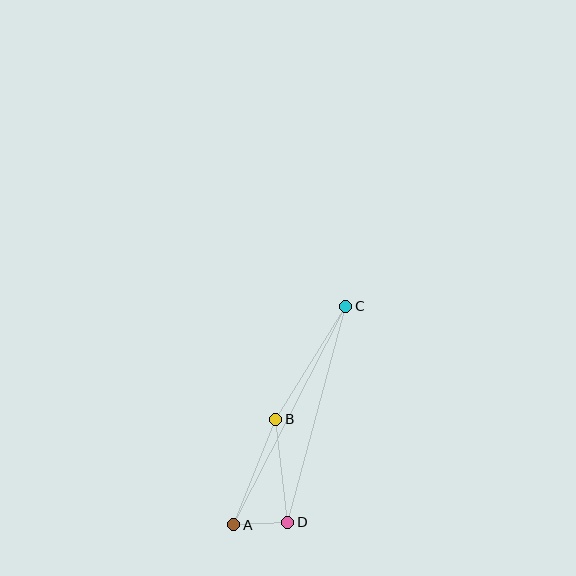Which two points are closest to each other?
Points A and D are closest to each other.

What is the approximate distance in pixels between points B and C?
The distance between B and C is approximately 133 pixels.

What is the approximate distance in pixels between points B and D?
The distance between B and D is approximately 104 pixels.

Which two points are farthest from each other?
Points A and C are farthest from each other.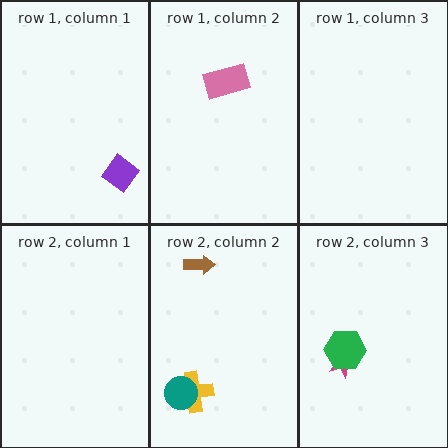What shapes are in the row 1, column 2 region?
The pink rectangle.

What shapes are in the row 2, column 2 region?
The yellow cross, the teal circle, the brown arrow.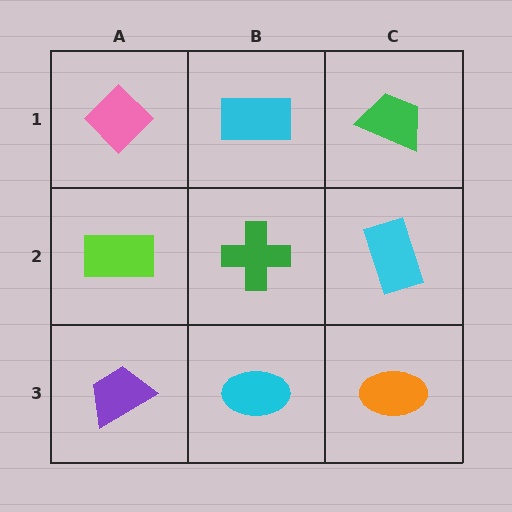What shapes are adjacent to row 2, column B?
A cyan rectangle (row 1, column B), a cyan ellipse (row 3, column B), a lime rectangle (row 2, column A), a cyan rectangle (row 2, column C).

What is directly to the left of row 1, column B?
A pink diamond.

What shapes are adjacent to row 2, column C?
A green trapezoid (row 1, column C), an orange ellipse (row 3, column C), a green cross (row 2, column B).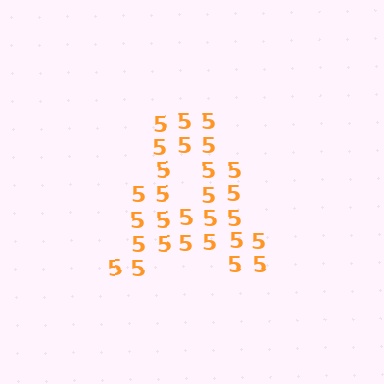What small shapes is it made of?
It is made of small digit 5's.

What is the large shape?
The large shape is the letter A.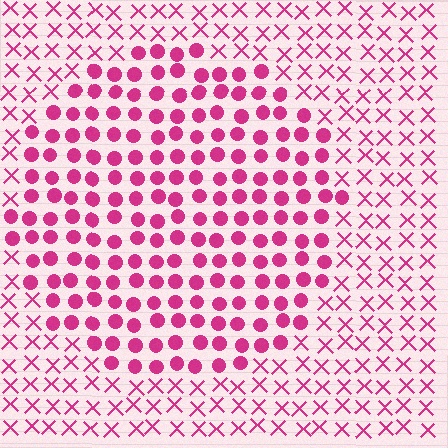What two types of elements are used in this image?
The image uses circles inside the circle region and X marks outside it.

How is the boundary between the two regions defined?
The boundary is defined by a change in element shape: circles inside vs. X marks outside. All elements share the same color and spacing.